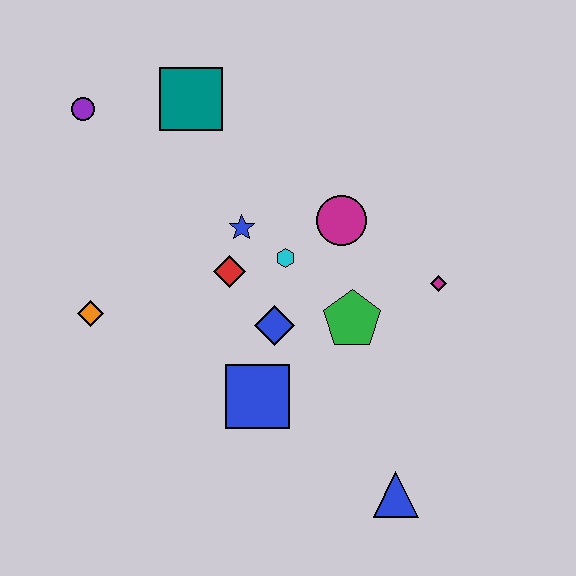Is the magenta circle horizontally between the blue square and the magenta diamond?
Yes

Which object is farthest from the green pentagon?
The purple circle is farthest from the green pentagon.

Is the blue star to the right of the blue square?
No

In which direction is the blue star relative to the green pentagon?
The blue star is to the left of the green pentagon.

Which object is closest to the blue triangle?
The blue square is closest to the blue triangle.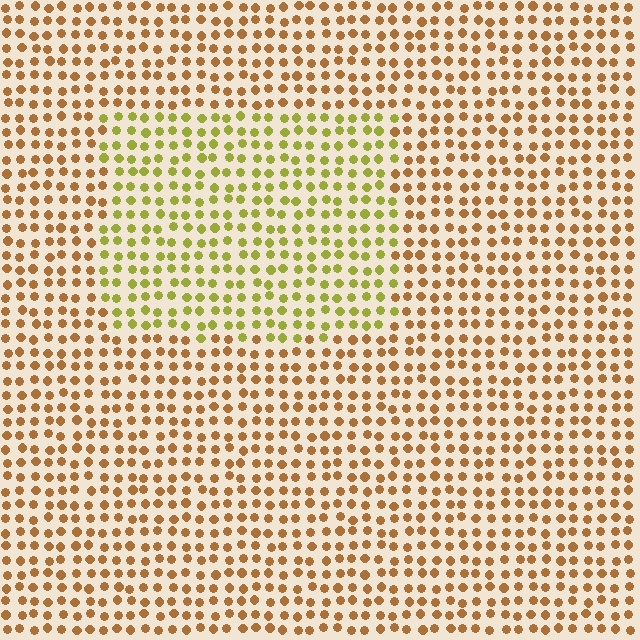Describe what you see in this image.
The image is filled with small brown elements in a uniform arrangement. A rectangle-shaped region is visible where the elements are tinted to a slightly different hue, forming a subtle color boundary.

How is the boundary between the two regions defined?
The boundary is defined purely by a slight shift in hue (about 40 degrees). Spacing, size, and orientation are identical on both sides.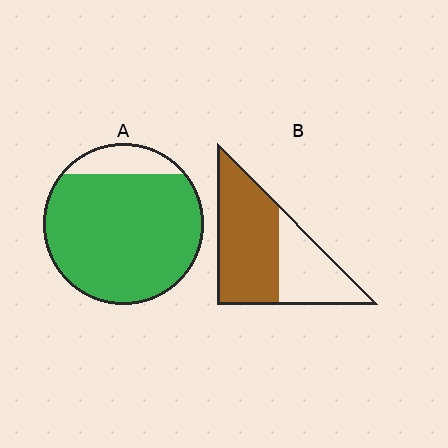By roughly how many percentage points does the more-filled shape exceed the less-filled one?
By roughly 25 percentage points (A over B).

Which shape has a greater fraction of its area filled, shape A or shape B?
Shape A.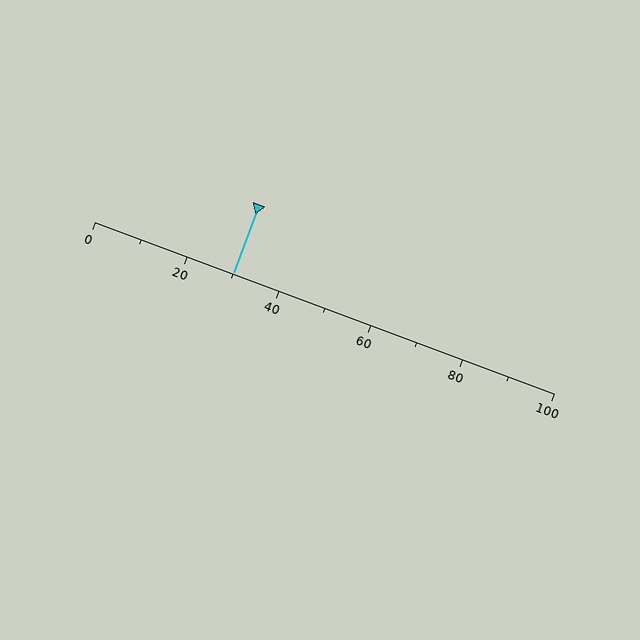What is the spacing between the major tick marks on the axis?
The major ticks are spaced 20 apart.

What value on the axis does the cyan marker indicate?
The marker indicates approximately 30.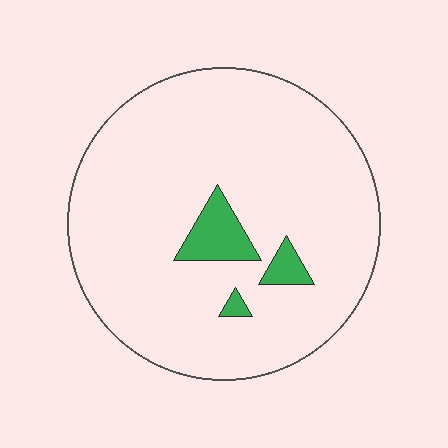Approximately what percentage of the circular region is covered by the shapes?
Approximately 5%.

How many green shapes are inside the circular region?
3.